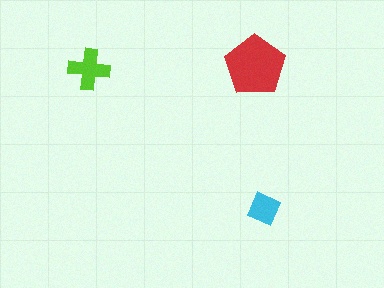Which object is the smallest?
The cyan diamond.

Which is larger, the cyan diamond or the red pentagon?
The red pentagon.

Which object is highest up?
The red pentagon is topmost.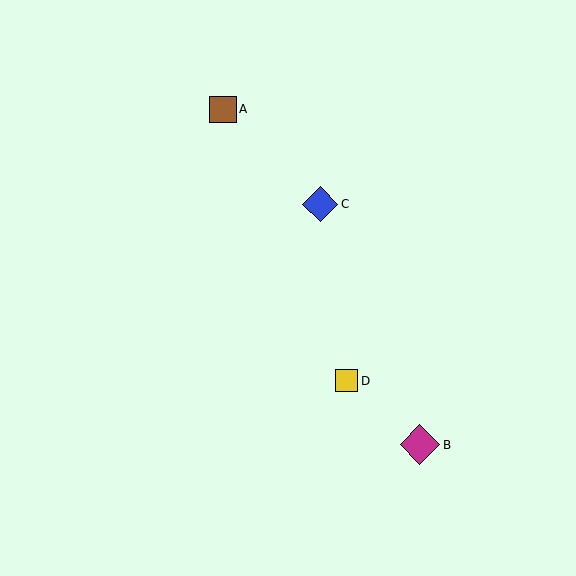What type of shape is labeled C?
Shape C is a blue diamond.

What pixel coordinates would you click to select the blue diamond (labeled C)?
Click at (320, 204) to select the blue diamond C.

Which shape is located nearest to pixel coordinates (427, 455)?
The magenta diamond (labeled B) at (420, 445) is nearest to that location.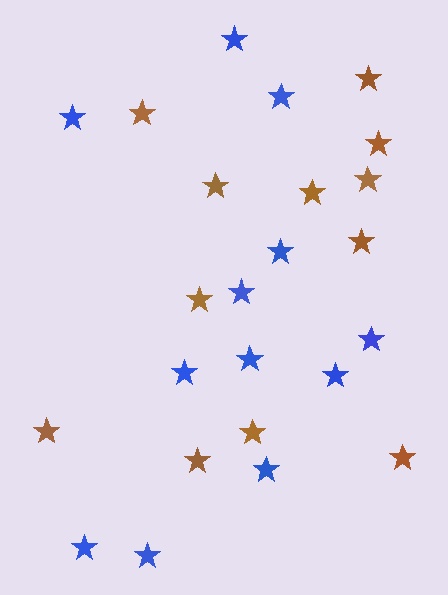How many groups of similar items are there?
There are 2 groups: one group of brown stars (12) and one group of blue stars (12).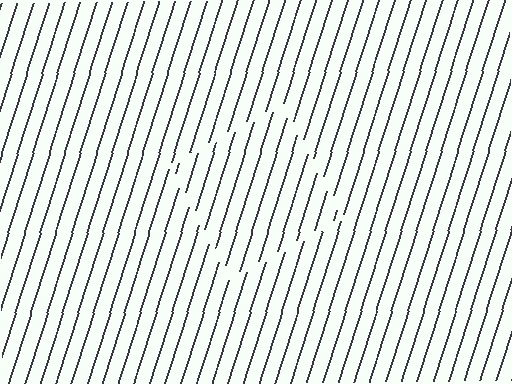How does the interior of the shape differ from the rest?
The interior of the shape contains the same grating, shifted by half a period — the contour is defined by the phase discontinuity where line-ends from the inner and outer gratings abut.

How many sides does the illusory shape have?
4 sides — the line-ends trace a square.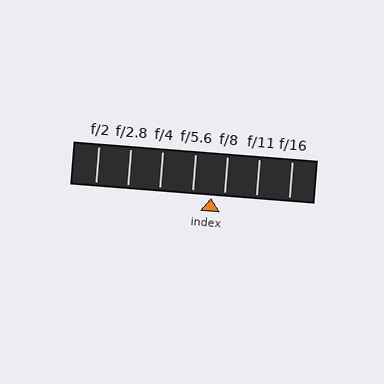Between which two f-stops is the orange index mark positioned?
The index mark is between f/5.6 and f/8.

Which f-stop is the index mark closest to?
The index mark is closest to f/8.